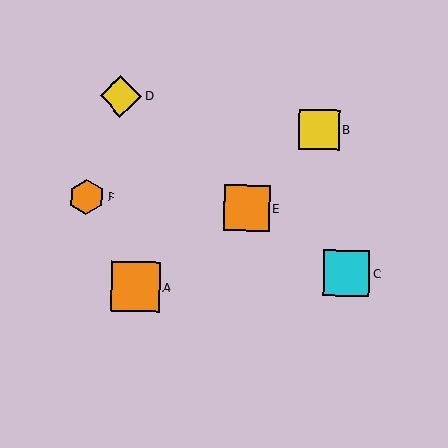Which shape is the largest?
The orange square (labeled A) is the largest.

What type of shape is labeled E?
Shape E is an orange square.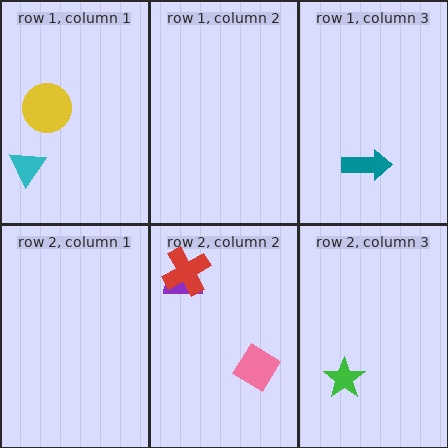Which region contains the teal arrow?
The row 1, column 3 region.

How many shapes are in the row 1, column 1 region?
2.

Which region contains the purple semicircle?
The row 2, column 2 region.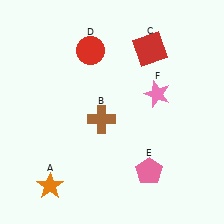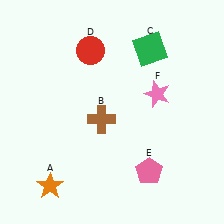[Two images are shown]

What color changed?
The square (C) changed from red in Image 1 to green in Image 2.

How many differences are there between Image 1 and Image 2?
There is 1 difference between the two images.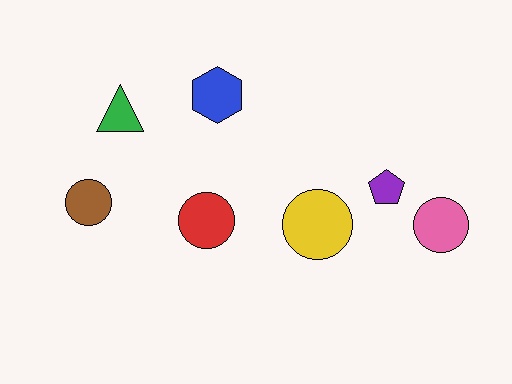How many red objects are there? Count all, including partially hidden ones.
There is 1 red object.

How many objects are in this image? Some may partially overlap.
There are 7 objects.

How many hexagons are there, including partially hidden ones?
There is 1 hexagon.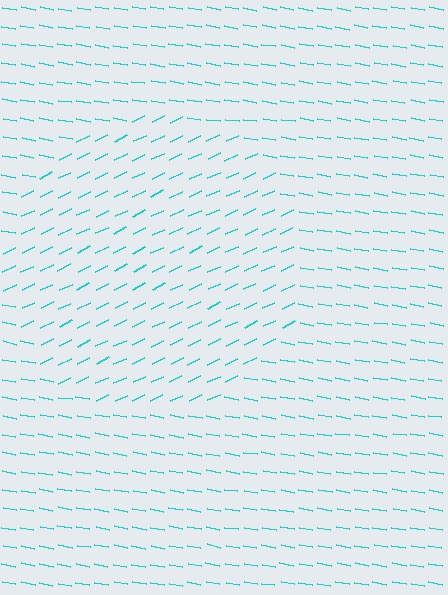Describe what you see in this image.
The image is filled with small cyan line segments. A circle region in the image has lines oriented differently from the surrounding lines, creating a visible texture boundary.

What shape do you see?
I see a circle.